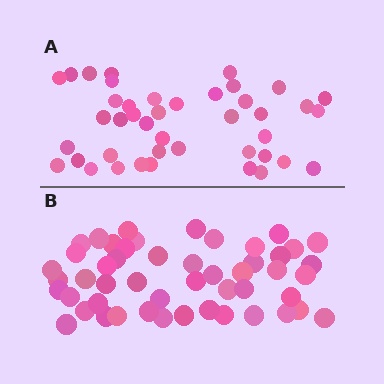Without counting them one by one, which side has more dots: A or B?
Region B (the bottom region) has more dots.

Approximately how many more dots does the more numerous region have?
Region B has roughly 8 or so more dots than region A.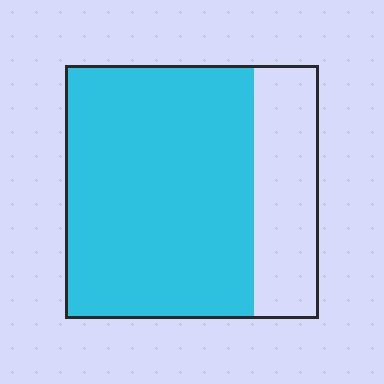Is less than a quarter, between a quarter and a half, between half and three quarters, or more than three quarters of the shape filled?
Between half and three quarters.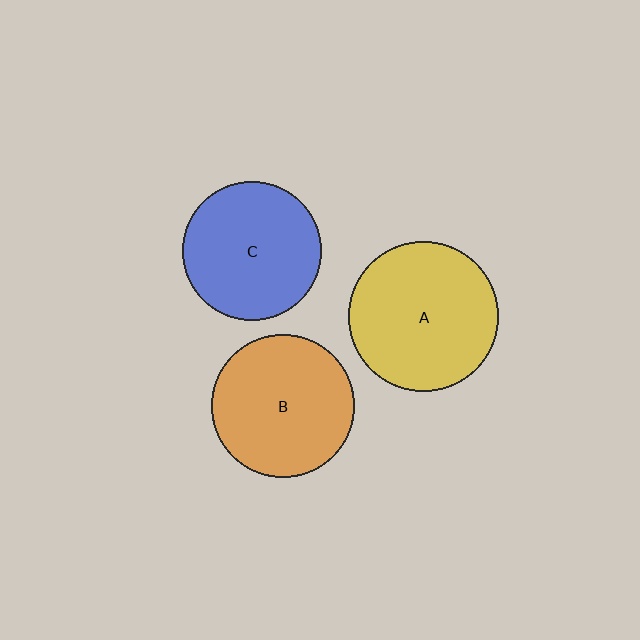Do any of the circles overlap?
No, none of the circles overlap.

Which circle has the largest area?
Circle A (yellow).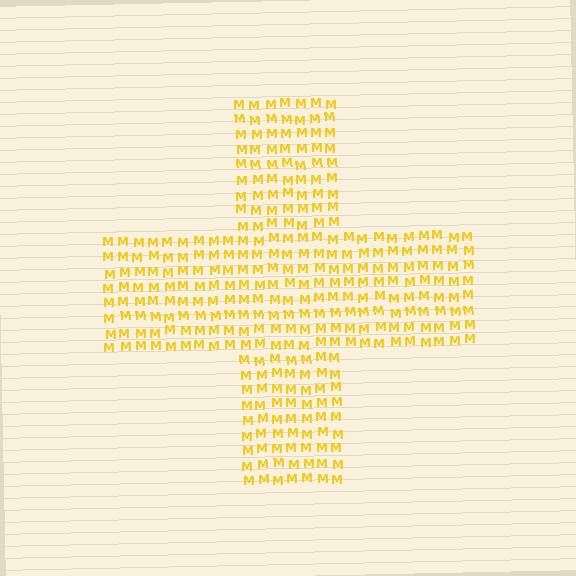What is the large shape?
The large shape is a cross.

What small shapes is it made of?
It is made of small letter M's.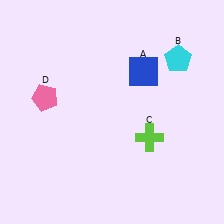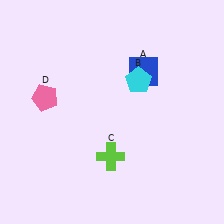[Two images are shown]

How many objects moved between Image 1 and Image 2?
2 objects moved between the two images.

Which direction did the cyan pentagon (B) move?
The cyan pentagon (B) moved left.